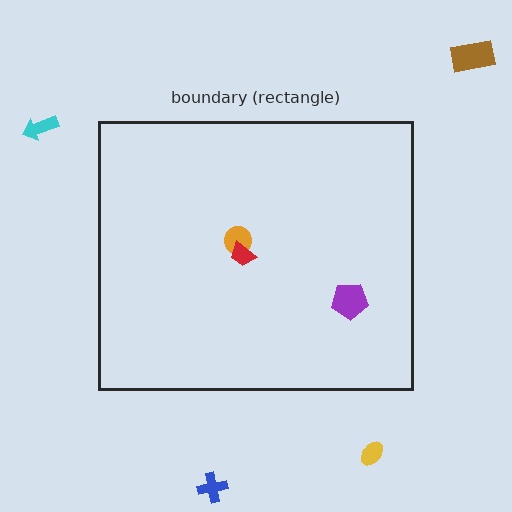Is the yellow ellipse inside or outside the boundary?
Outside.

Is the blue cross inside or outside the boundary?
Outside.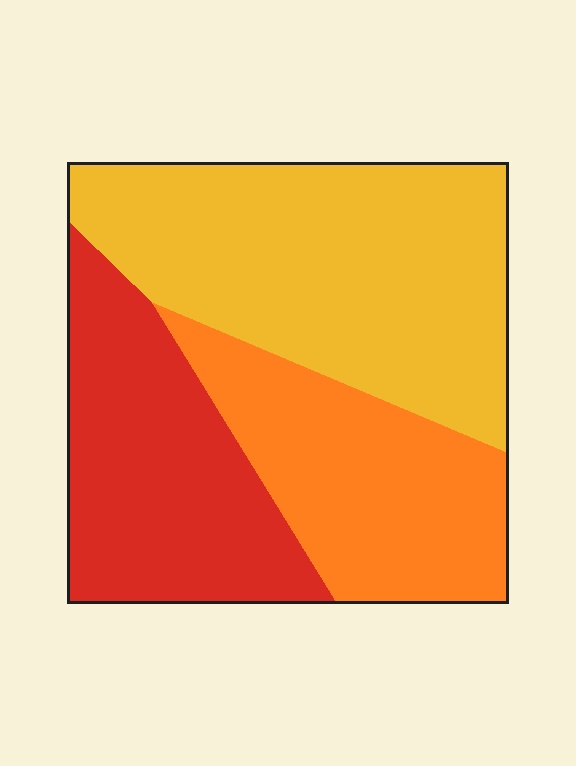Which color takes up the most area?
Yellow, at roughly 45%.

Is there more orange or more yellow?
Yellow.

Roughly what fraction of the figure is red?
Red takes up between a quarter and a half of the figure.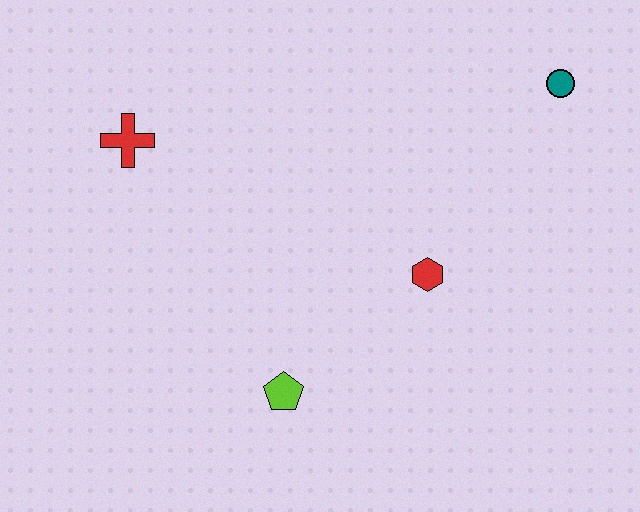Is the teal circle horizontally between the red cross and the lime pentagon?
No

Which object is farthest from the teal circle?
The red cross is farthest from the teal circle.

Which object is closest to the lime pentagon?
The red hexagon is closest to the lime pentagon.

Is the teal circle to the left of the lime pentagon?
No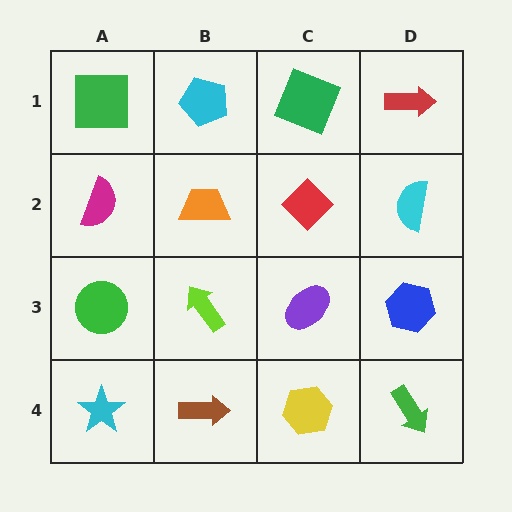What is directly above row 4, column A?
A green circle.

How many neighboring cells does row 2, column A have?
3.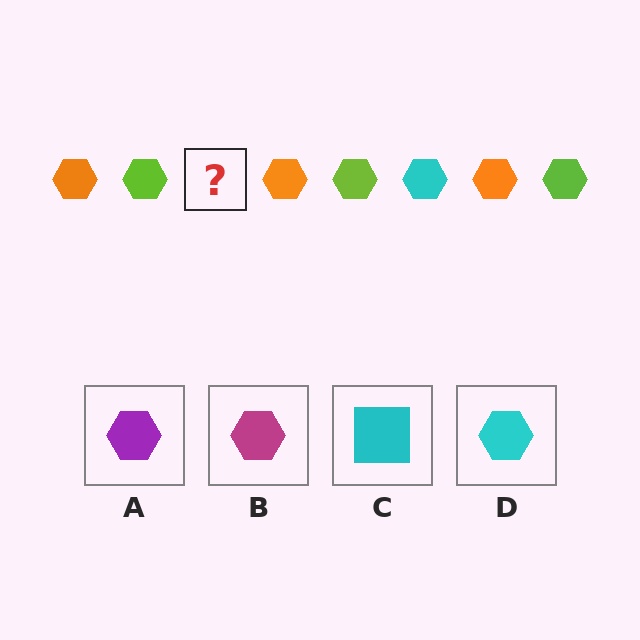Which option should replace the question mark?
Option D.